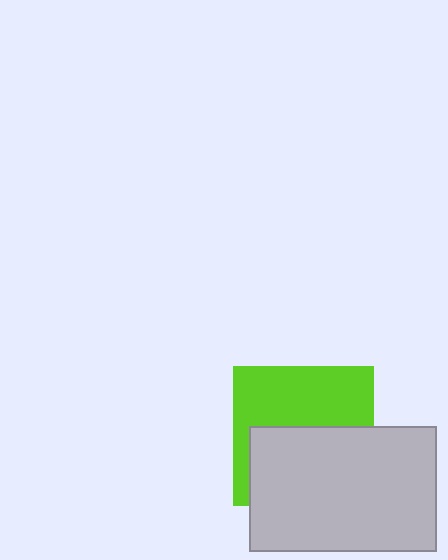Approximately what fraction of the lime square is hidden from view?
Roughly 51% of the lime square is hidden behind the light gray rectangle.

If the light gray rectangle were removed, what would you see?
You would see the complete lime square.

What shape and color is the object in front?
The object in front is a light gray rectangle.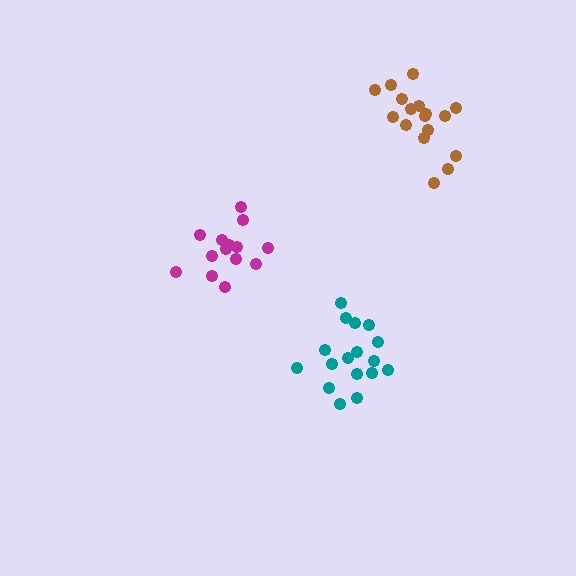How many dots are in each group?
Group 1: 14 dots, Group 2: 17 dots, Group 3: 17 dots (48 total).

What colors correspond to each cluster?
The clusters are colored: magenta, teal, brown.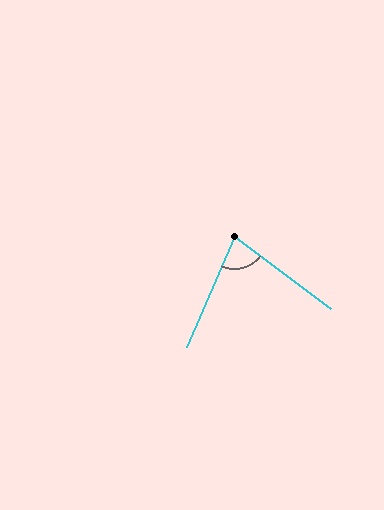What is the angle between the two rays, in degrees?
Approximately 77 degrees.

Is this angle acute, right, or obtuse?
It is acute.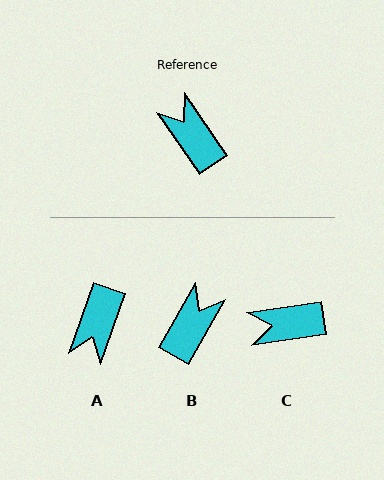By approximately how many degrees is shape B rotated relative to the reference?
Approximately 64 degrees clockwise.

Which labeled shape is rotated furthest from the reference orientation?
A, about 126 degrees away.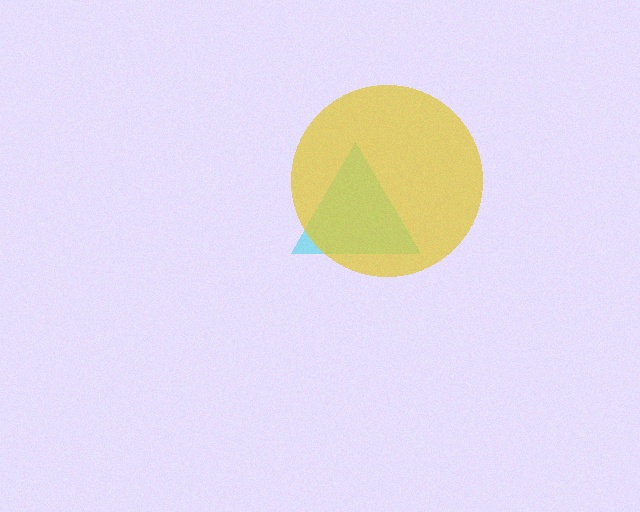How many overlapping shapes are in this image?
There are 2 overlapping shapes in the image.